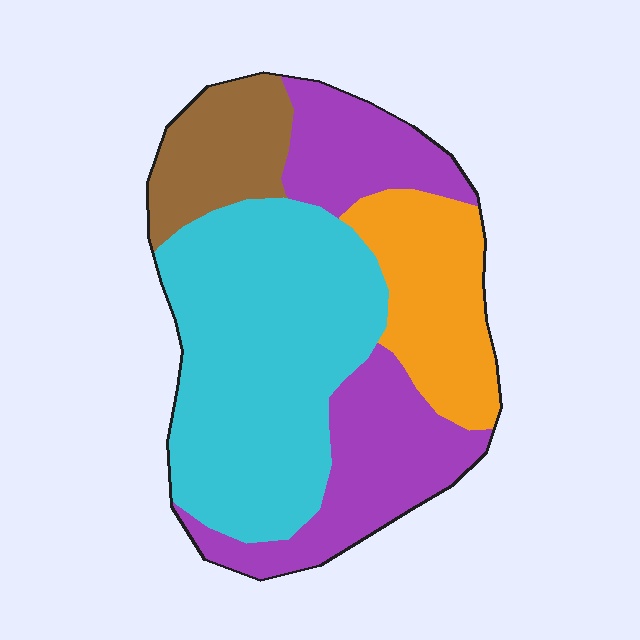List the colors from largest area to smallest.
From largest to smallest: cyan, purple, orange, brown.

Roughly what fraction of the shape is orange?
Orange takes up about one sixth (1/6) of the shape.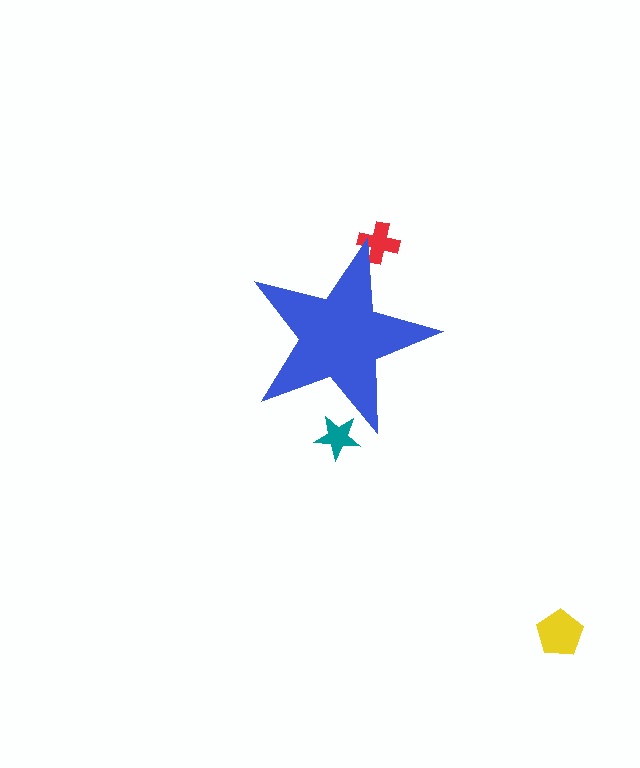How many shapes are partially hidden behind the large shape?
2 shapes are partially hidden.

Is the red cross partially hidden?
Yes, the red cross is partially hidden behind the blue star.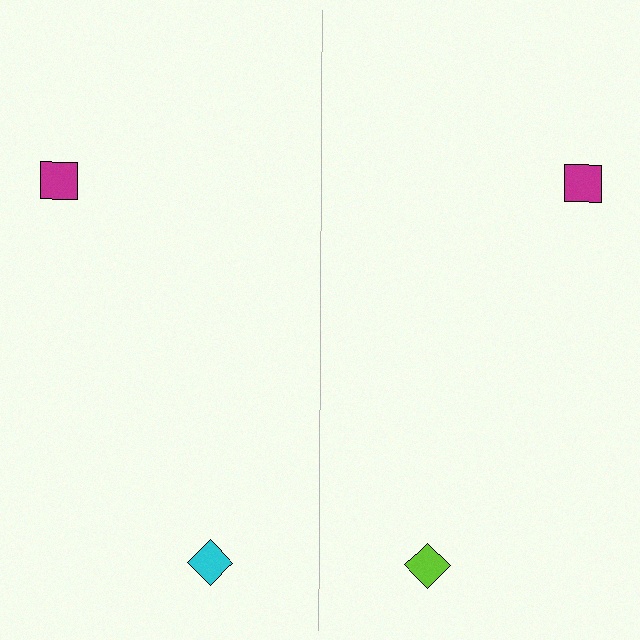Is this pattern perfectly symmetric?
No, the pattern is not perfectly symmetric. The lime diamond on the right side breaks the symmetry — its mirror counterpart is cyan.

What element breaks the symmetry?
The lime diamond on the right side breaks the symmetry — its mirror counterpart is cyan.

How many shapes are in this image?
There are 4 shapes in this image.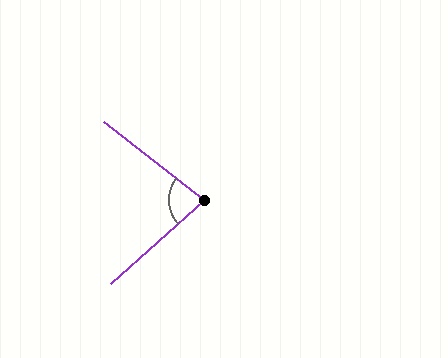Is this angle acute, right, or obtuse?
It is acute.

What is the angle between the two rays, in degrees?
Approximately 79 degrees.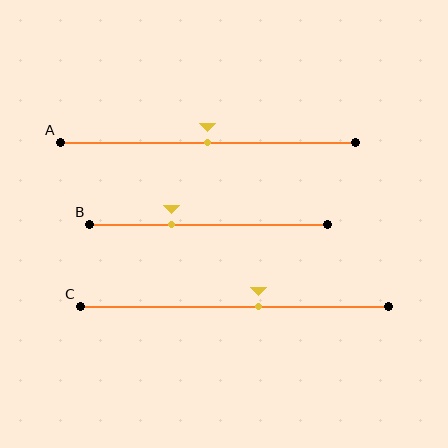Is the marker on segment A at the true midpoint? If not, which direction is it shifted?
Yes, the marker on segment A is at the true midpoint.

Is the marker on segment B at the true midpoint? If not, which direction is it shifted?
No, the marker on segment B is shifted to the left by about 16% of the segment length.